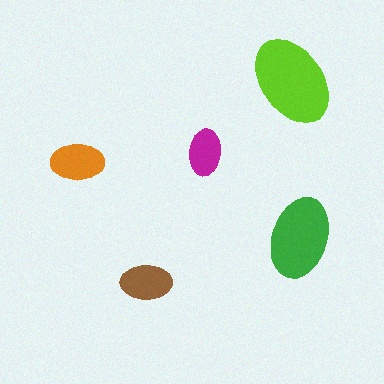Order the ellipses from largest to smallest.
the lime one, the green one, the orange one, the brown one, the magenta one.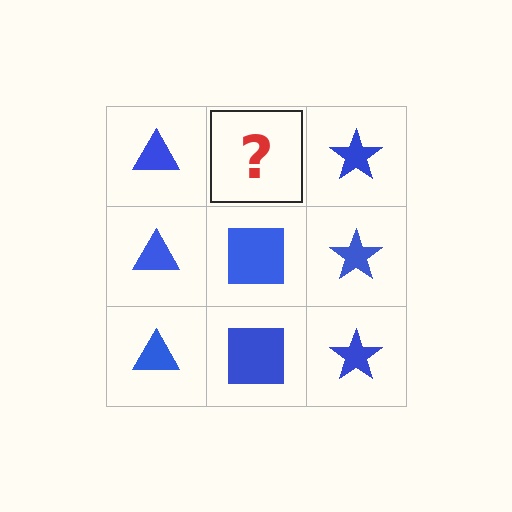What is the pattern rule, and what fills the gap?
The rule is that each column has a consistent shape. The gap should be filled with a blue square.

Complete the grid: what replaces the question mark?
The question mark should be replaced with a blue square.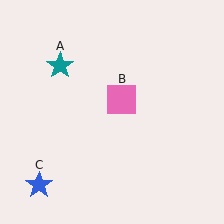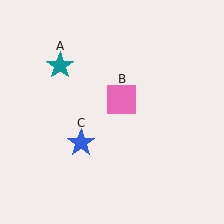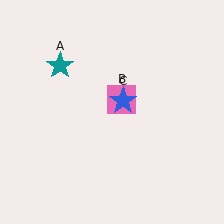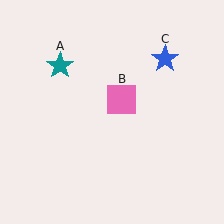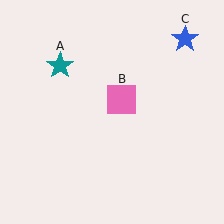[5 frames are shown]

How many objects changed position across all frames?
1 object changed position: blue star (object C).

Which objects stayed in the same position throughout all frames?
Teal star (object A) and pink square (object B) remained stationary.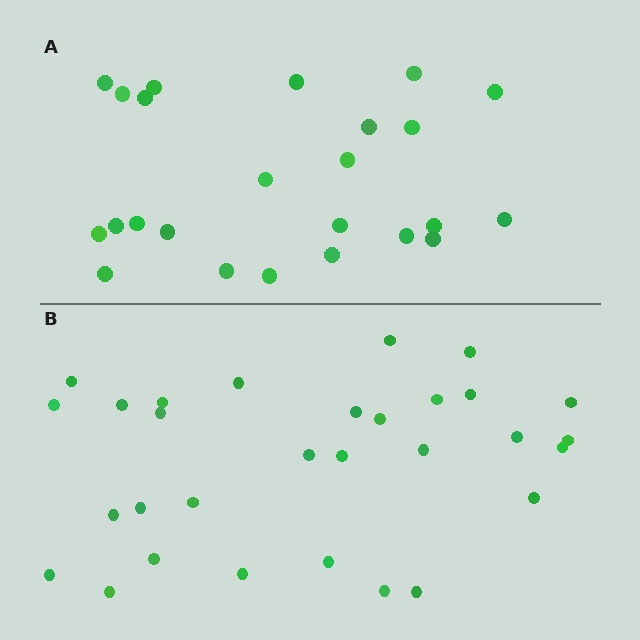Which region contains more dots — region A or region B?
Region B (the bottom region) has more dots.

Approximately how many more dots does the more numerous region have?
Region B has about 6 more dots than region A.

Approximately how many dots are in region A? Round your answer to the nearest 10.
About 20 dots. (The exact count is 24, which rounds to 20.)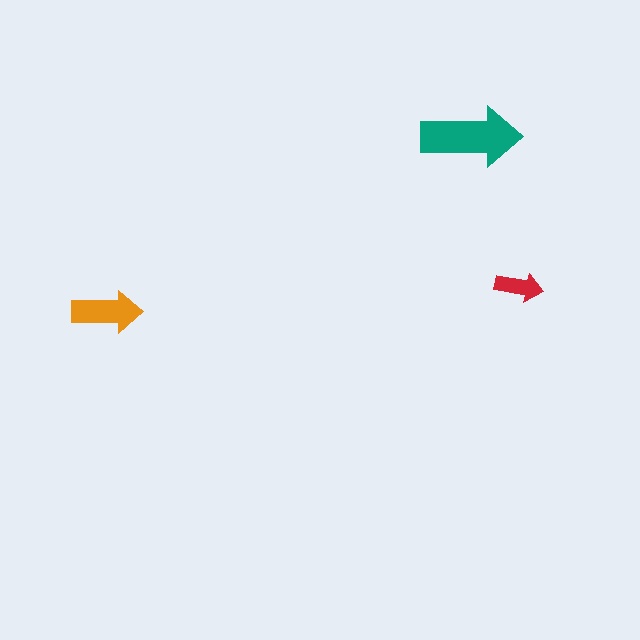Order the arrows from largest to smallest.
the teal one, the orange one, the red one.